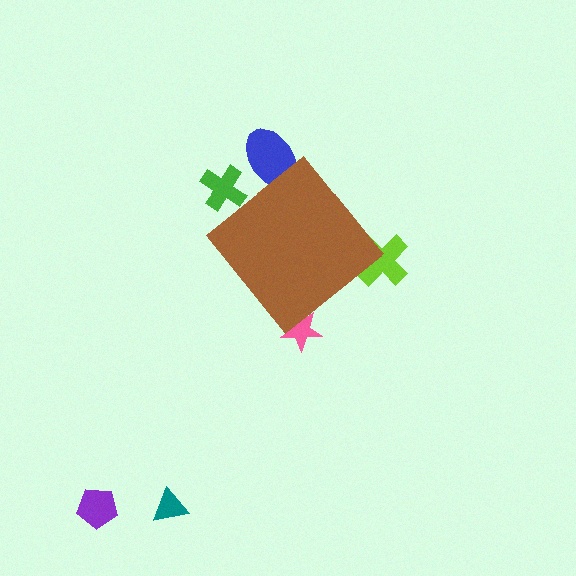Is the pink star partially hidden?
Yes, the pink star is partially hidden behind the brown diamond.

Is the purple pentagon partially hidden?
No, the purple pentagon is fully visible.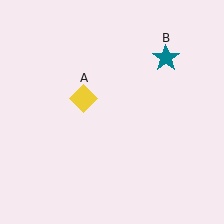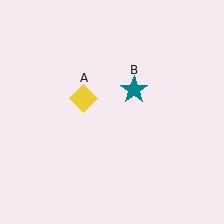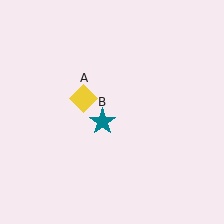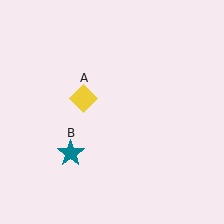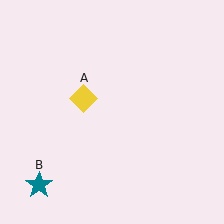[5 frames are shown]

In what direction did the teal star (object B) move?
The teal star (object B) moved down and to the left.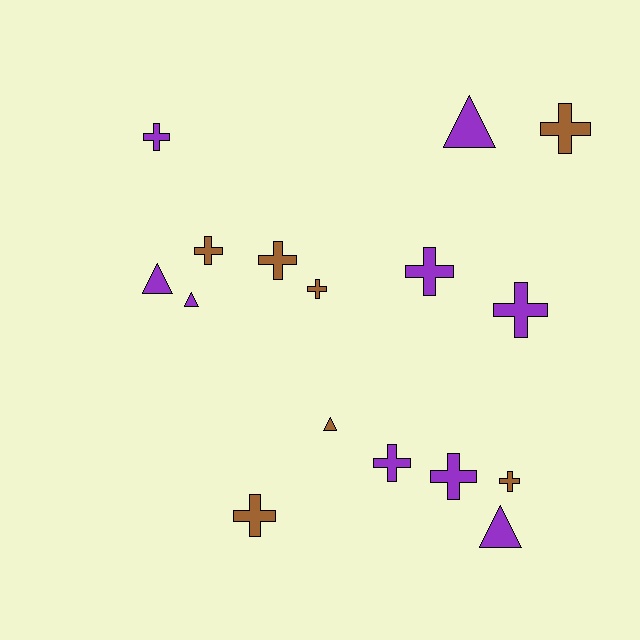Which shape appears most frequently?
Cross, with 11 objects.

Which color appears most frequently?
Purple, with 9 objects.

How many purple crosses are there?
There are 5 purple crosses.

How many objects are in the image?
There are 16 objects.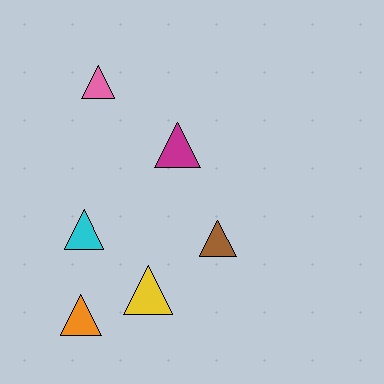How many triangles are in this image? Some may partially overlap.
There are 6 triangles.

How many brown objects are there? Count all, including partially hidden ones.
There is 1 brown object.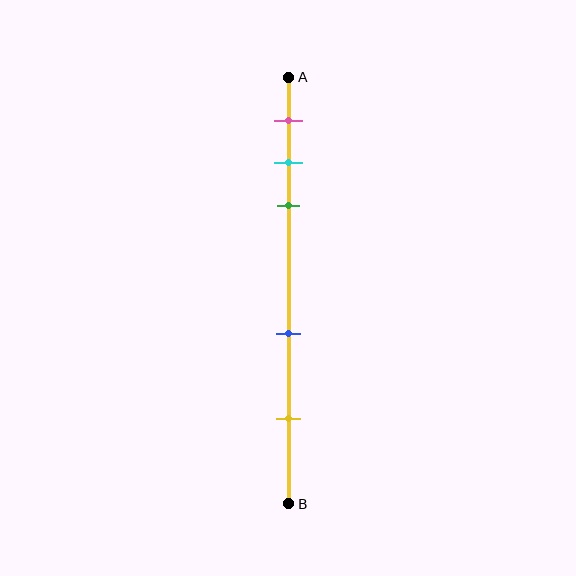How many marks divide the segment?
There are 5 marks dividing the segment.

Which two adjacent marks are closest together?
The cyan and green marks are the closest adjacent pair.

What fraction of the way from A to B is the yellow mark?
The yellow mark is approximately 80% (0.8) of the way from A to B.